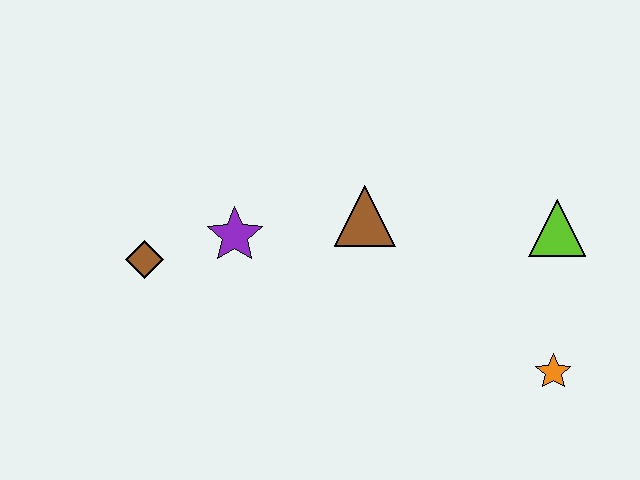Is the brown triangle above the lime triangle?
Yes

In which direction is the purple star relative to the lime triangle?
The purple star is to the left of the lime triangle.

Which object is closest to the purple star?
The brown diamond is closest to the purple star.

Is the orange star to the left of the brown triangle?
No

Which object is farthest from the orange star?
The brown diamond is farthest from the orange star.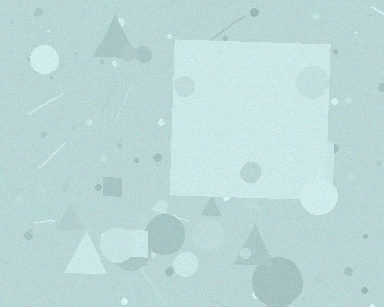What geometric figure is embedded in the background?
A square is embedded in the background.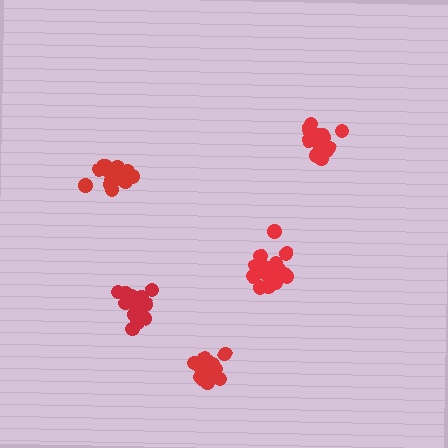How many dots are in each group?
Group 1: 17 dots, Group 2: 18 dots, Group 3: 16 dots, Group 4: 16 dots, Group 5: 18 dots (85 total).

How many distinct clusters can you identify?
There are 5 distinct clusters.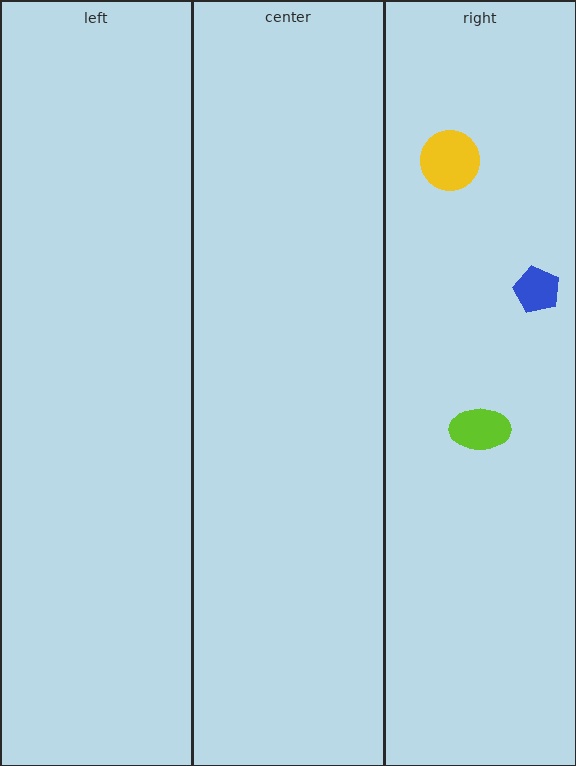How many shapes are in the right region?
3.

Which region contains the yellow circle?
The right region.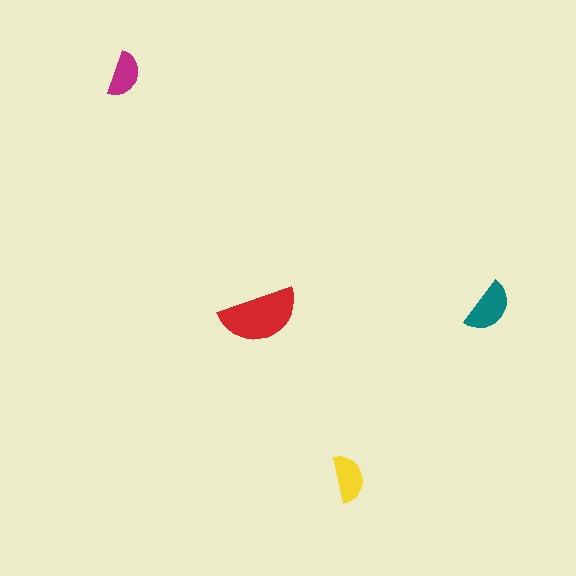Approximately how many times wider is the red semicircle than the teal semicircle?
About 1.5 times wider.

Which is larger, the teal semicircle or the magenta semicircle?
The teal one.